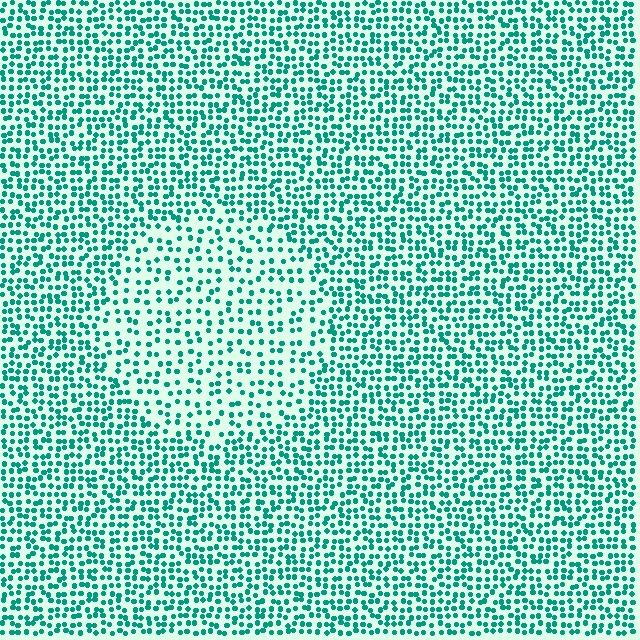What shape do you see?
I see a circle.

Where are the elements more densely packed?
The elements are more densely packed outside the circle boundary.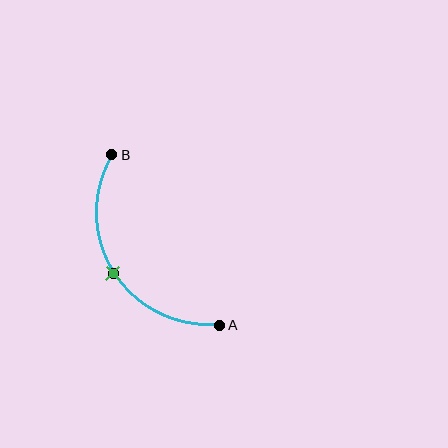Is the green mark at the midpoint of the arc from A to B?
Yes. The green mark lies on the arc at equal arc-length from both A and B — it is the arc midpoint.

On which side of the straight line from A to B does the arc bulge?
The arc bulges to the left of the straight line connecting A and B.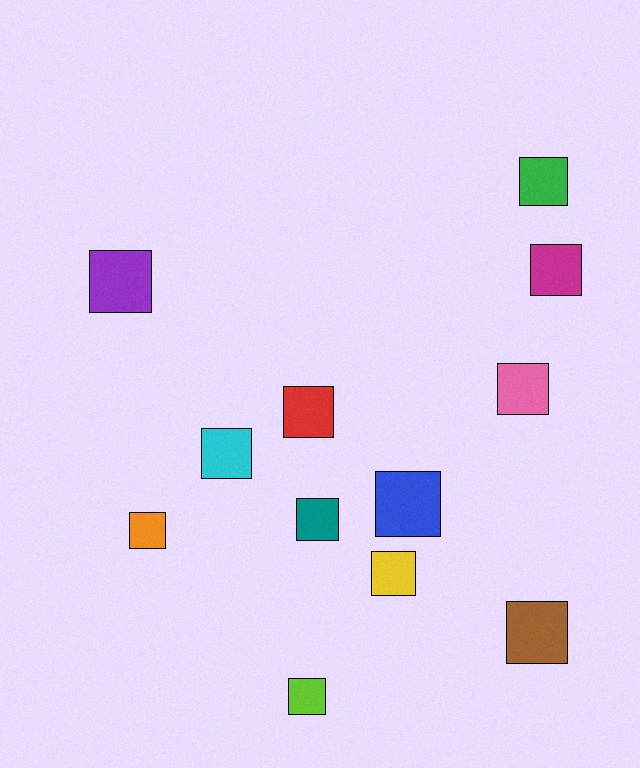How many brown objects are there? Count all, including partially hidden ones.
There is 1 brown object.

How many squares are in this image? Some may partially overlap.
There are 12 squares.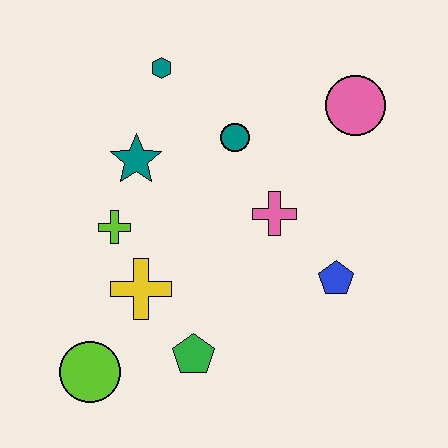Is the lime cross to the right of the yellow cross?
No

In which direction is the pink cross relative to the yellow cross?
The pink cross is to the right of the yellow cross.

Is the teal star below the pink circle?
Yes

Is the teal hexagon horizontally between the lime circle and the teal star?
No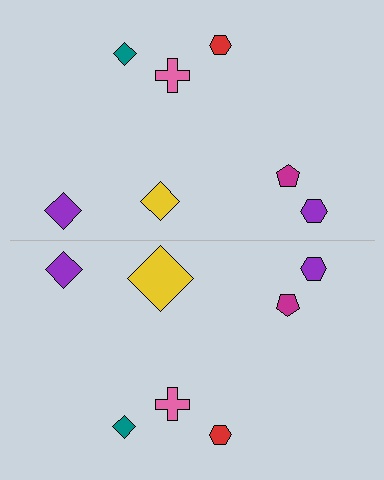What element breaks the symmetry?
The yellow diamond on the bottom side has a different size than its mirror counterpart.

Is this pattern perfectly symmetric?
No, the pattern is not perfectly symmetric. The yellow diamond on the bottom side has a different size than its mirror counterpart.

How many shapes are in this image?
There are 14 shapes in this image.